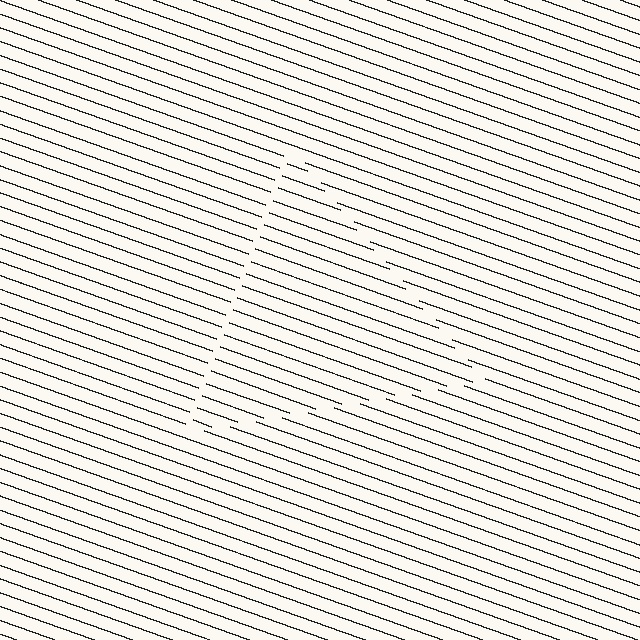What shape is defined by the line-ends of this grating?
An illusory triangle. The interior of the shape contains the same grating, shifted by half a period — the contour is defined by the phase discontinuity where line-ends from the inner and outer gratings abut.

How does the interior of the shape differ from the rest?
The interior of the shape contains the same grating, shifted by half a period — the contour is defined by the phase discontinuity where line-ends from the inner and outer gratings abut.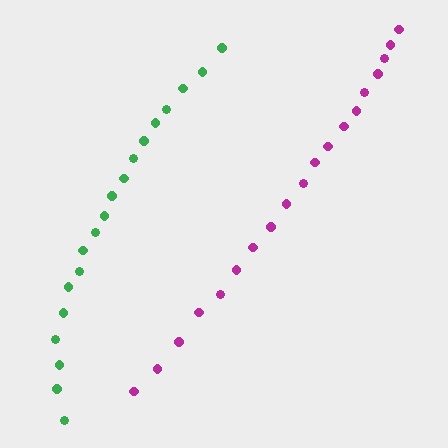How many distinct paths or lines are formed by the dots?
There are 2 distinct paths.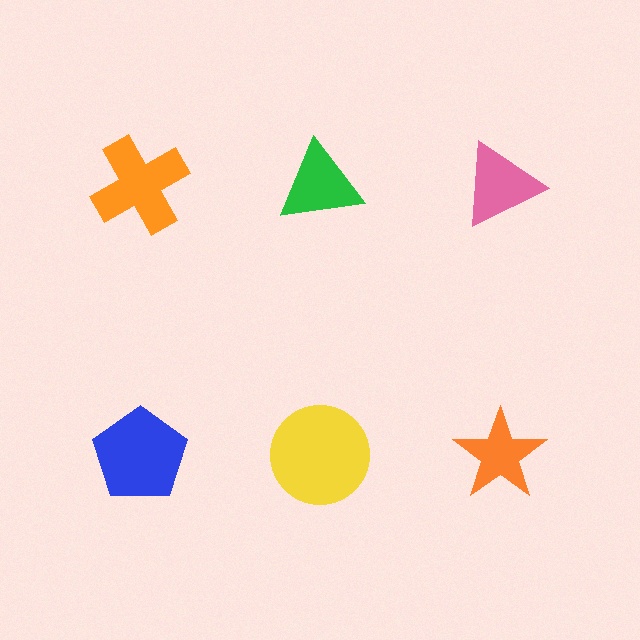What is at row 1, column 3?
A pink triangle.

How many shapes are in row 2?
3 shapes.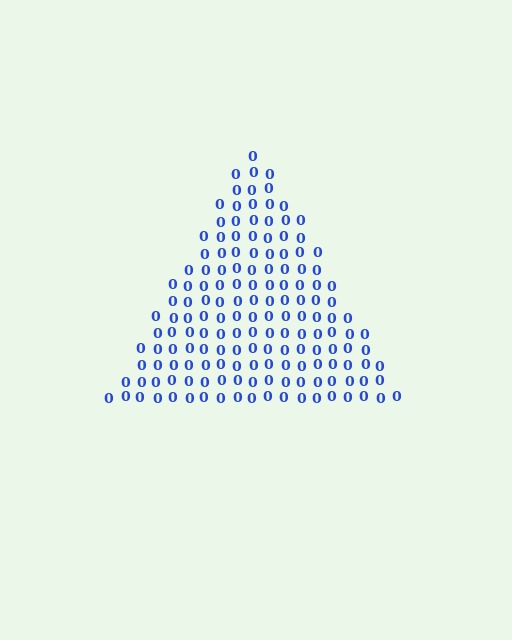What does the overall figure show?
The overall figure shows a triangle.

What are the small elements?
The small elements are digit 0's.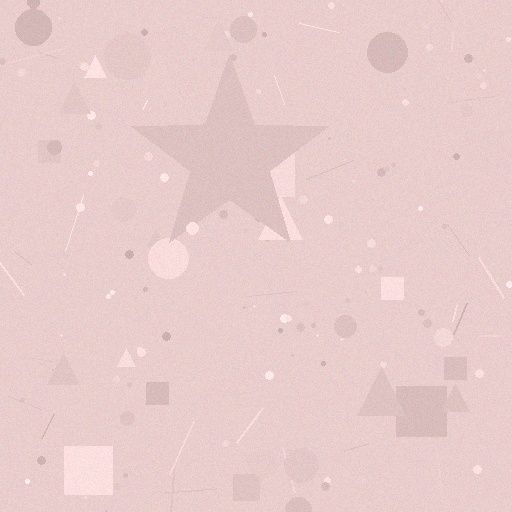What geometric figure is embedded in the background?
A star is embedded in the background.